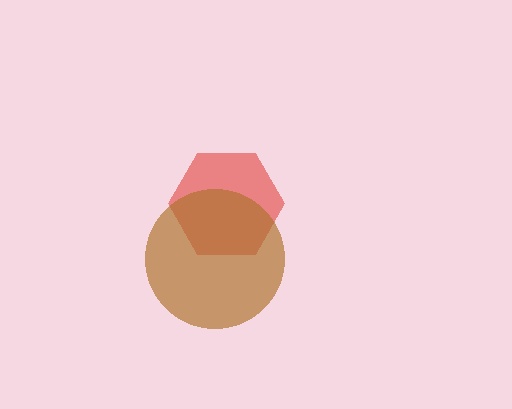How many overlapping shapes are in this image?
There are 2 overlapping shapes in the image.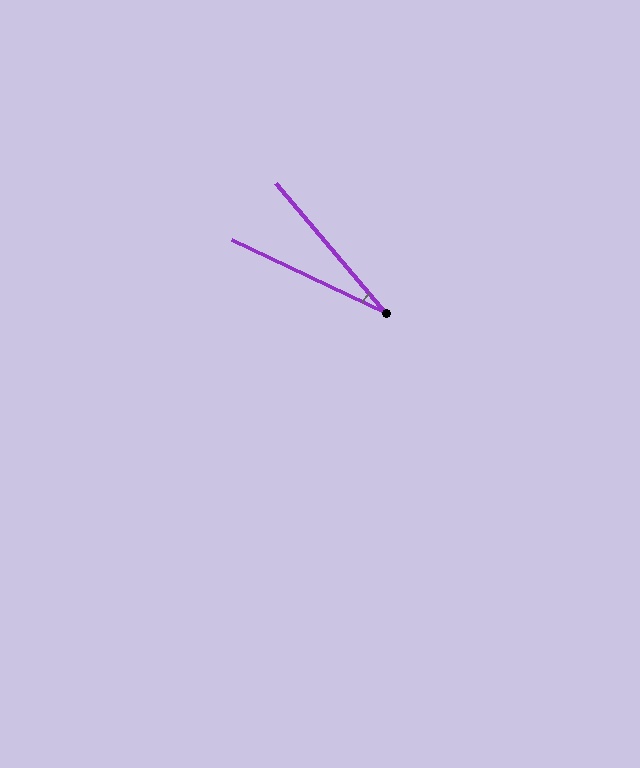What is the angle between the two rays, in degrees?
Approximately 24 degrees.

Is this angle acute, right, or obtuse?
It is acute.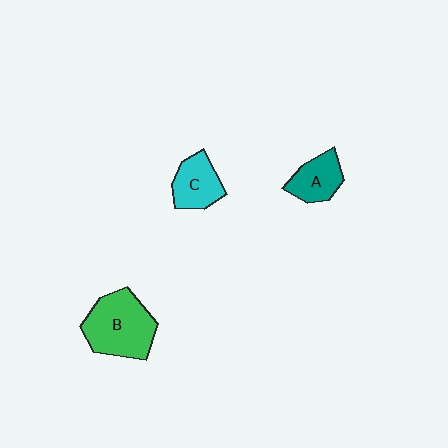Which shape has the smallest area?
Shape A (teal).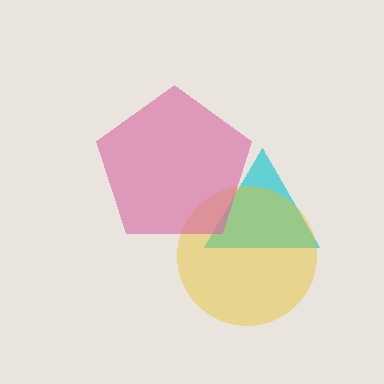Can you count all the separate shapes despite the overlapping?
Yes, there are 3 separate shapes.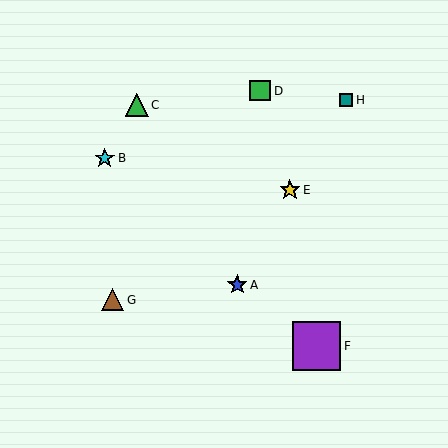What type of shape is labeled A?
Shape A is a blue star.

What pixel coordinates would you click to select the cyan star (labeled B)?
Click at (105, 158) to select the cyan star B.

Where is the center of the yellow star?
The center of the yellow star is at (290, 190).